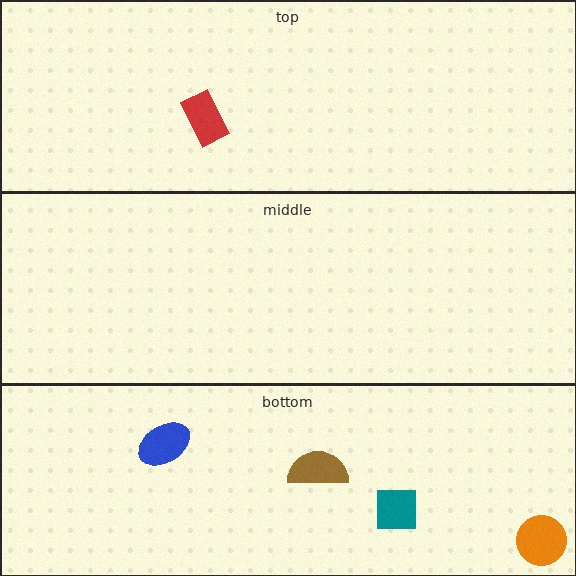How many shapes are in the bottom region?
4.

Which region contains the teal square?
The bottom region.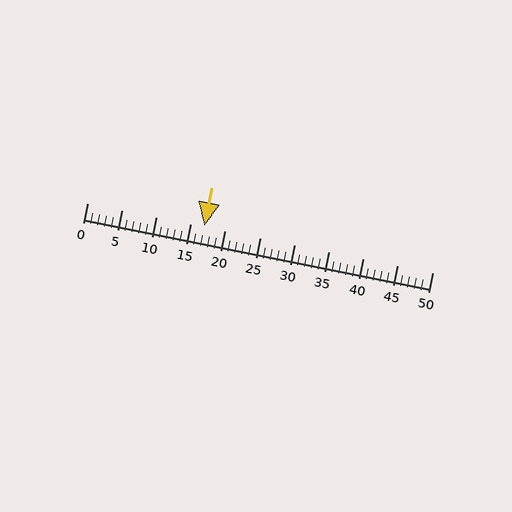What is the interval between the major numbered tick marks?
The major tick marks are spaced 5 units apart.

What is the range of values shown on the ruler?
The ruler shows values from 0 to 50.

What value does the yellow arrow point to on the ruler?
The yellow arrow points to approximately 17.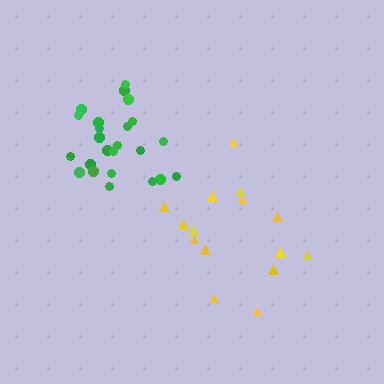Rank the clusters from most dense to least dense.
green, yellow.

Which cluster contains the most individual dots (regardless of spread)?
Green (24).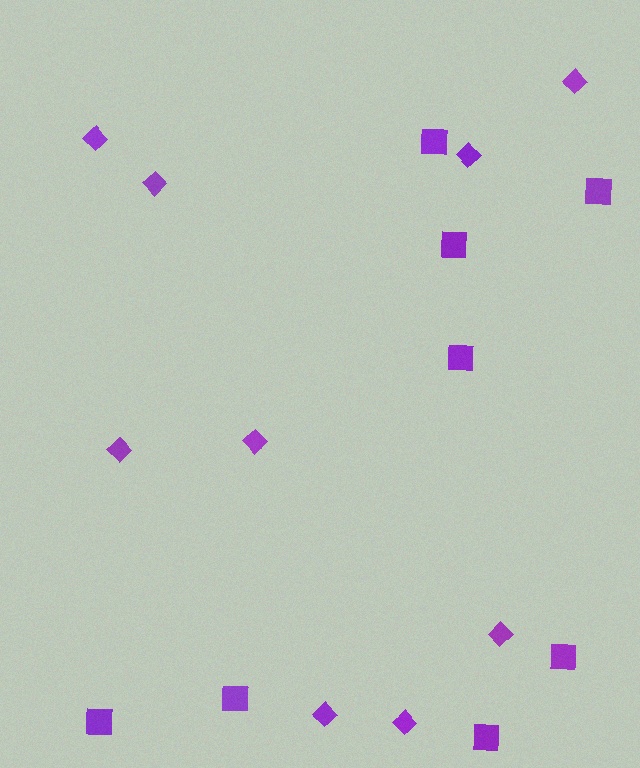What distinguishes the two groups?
There are 2 groups: one group of diamonds (9) and one group of squares (8).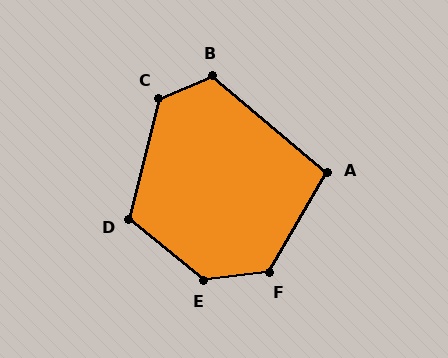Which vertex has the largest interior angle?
E, at approximately 134 degrees.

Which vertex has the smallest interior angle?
A, at approximately 100 degrees.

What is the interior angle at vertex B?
Approximately 117 degrees (obtuse).